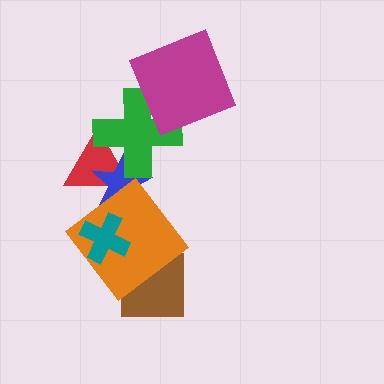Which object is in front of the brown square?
The orange diamond is in front of the brown square.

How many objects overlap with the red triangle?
2 objects overlap with the red triangle.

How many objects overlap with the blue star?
3 objects overlap with the blue star.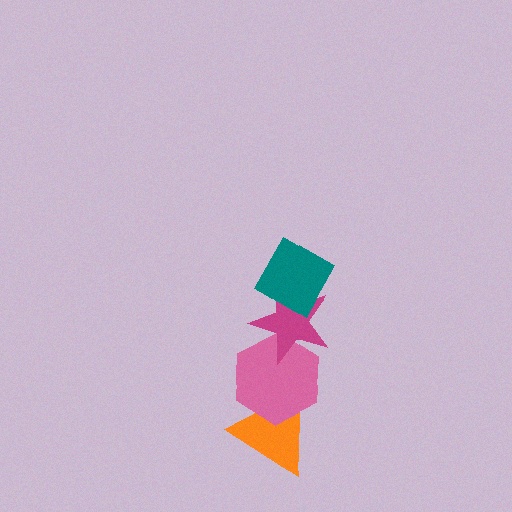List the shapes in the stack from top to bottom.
From top to bottom: the teal diamond, the magenta star, the pink hexagon, the orange triangle.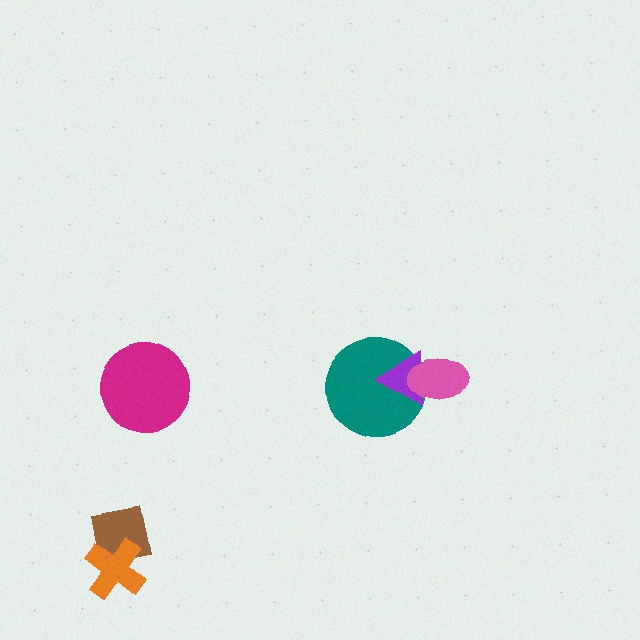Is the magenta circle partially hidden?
No, no other shape covers it.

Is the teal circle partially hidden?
Yes, it is partially covered by another shape.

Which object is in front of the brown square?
The orange cross is in front of the brown square.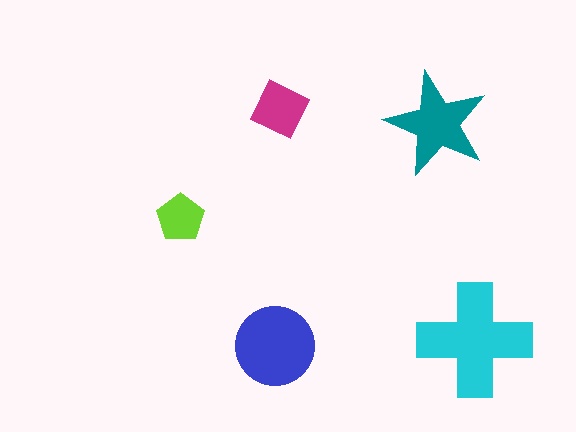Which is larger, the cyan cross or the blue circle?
The cyan cross.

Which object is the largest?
The cyan cross.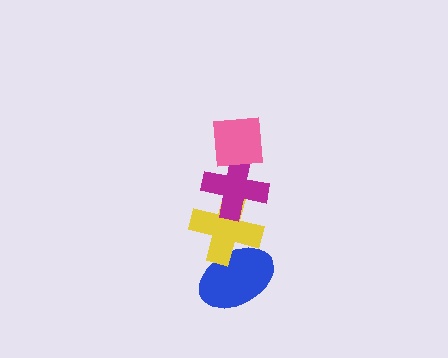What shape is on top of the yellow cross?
The magenta cross is on top of the yellow cross.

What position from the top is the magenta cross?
The magenta cross is 2nd from the top.